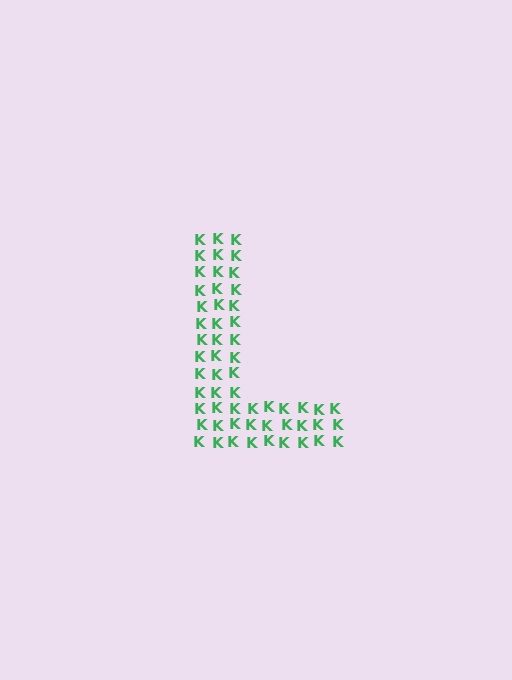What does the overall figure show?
The overall figure shows the letter L.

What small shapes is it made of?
It is made of small letter K's.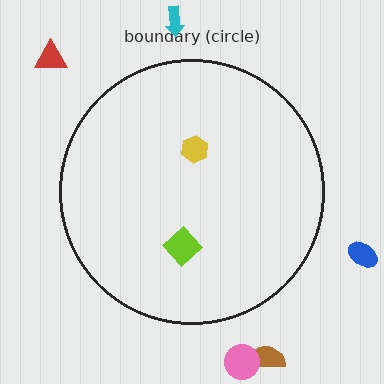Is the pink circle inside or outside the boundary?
Outside.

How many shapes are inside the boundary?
2 inside, 5 outside.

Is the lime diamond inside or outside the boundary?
Inside.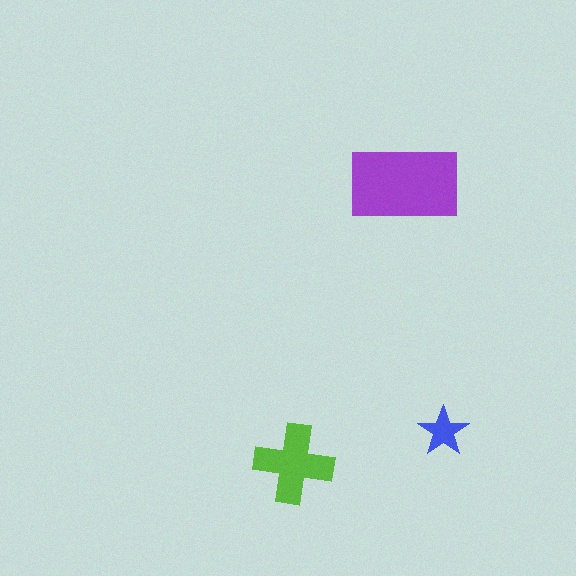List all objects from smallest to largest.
The blue star, the lime cross, the purple rectangle.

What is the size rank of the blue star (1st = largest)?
3rd.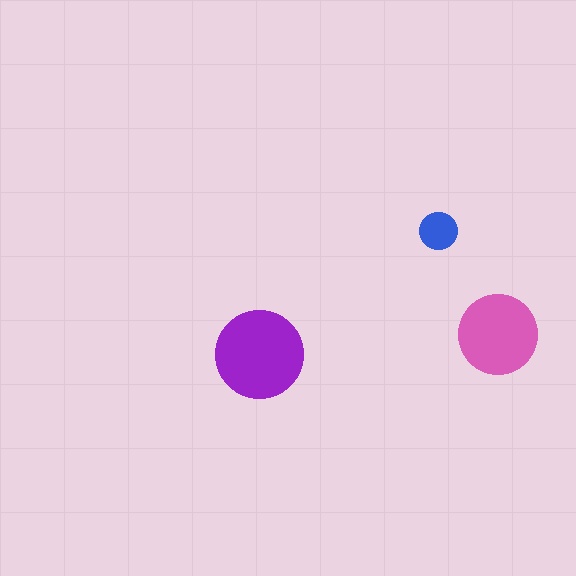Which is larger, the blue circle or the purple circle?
The purple one.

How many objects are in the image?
There are 3 objects in the image.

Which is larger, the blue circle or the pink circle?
The pink one.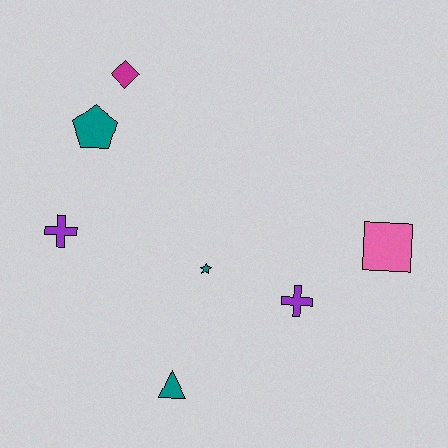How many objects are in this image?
There are 7 objects.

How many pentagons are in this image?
There is 1 pentagon.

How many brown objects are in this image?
There are no brown objects.